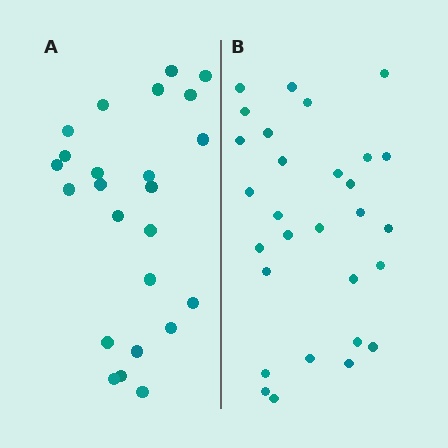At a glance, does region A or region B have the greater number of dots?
Region B (the right region) has more dots.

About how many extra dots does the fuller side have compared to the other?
Region B has about 5 more dots than region A.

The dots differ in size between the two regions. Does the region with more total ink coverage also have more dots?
No. Region A has more total ink coverage because its dots are larger, but region B actually contains more individual dots. Total area can be misleading — the number of items is what matters here.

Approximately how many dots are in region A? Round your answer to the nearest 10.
About 20 dots. (The exact count is 24, which rounds to 20.)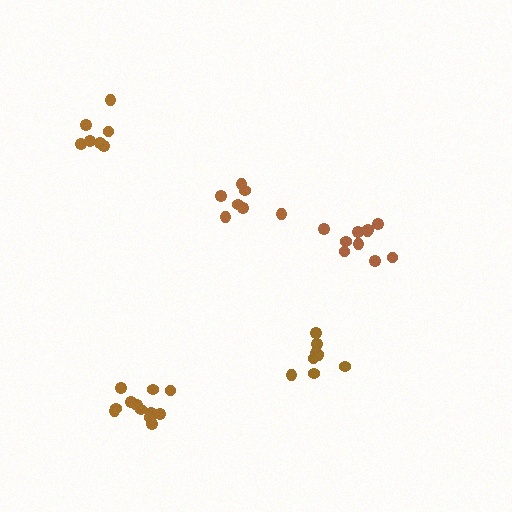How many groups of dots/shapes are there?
There are 5 groups.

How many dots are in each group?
Group 1: 12 dots, Group 2: 7 dots, Group 3: 7 dots, Group 4: 9 dots, Group 5: 10 dots (45 total).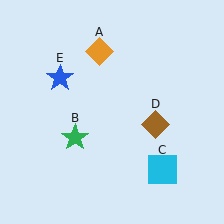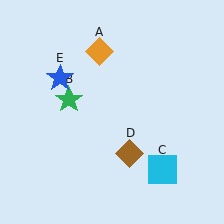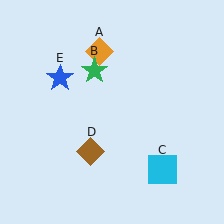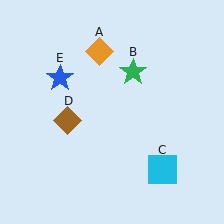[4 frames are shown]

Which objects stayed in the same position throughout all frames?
Orange diamond (object A) and cyan square (object C) and blue star (object E) remained stationary.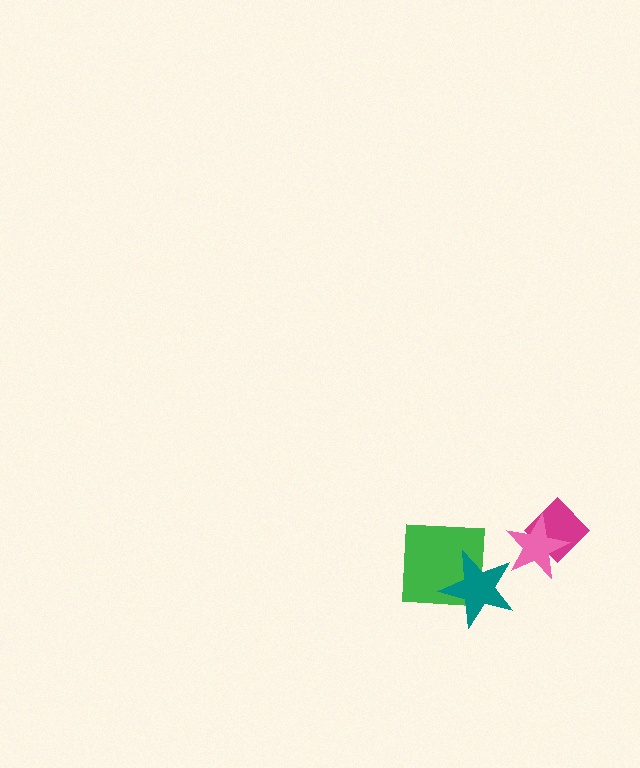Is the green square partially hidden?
Yes, it is partially covered by another shape.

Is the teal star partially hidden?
No, no other shape covers it.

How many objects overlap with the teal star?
1 object overlaps with the teal star.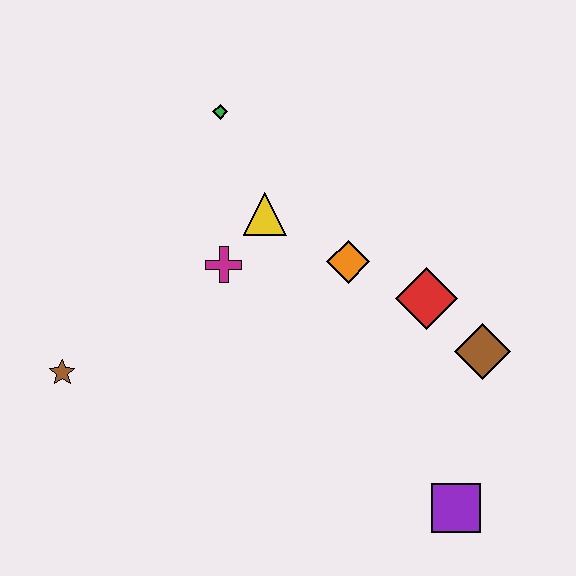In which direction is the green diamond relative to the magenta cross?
The green diamond is above the magenta cross.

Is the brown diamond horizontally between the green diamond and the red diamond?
No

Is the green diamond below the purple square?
No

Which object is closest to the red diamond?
The brown diamond is closest to the red diamond.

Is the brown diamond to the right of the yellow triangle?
Yes